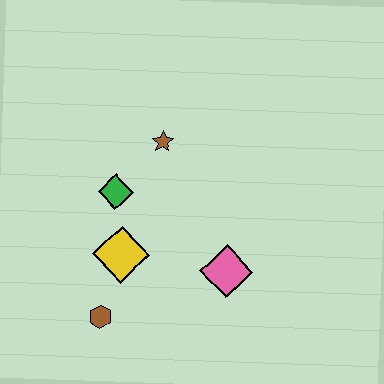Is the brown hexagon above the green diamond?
No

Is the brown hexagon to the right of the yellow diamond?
No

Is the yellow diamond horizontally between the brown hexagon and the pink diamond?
Yes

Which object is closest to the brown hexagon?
The yellow diamond is closest to the brown hexagon.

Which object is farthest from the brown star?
The brown hexagon is farthest from the brown star.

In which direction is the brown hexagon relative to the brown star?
The brown hexagon is below the brown star.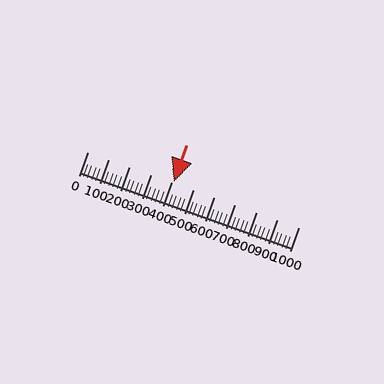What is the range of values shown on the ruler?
The ruler shows values from 0 to 1000.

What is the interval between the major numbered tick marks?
The major tick marks are spaced 100 units apart.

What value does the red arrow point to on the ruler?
The red arrow points to approximately 407.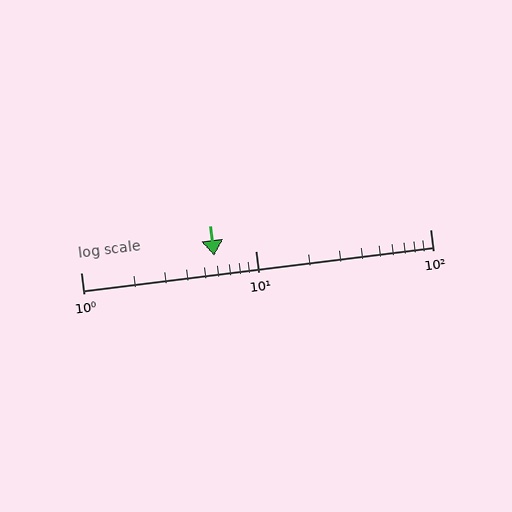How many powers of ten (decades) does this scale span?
The scale spans 2 decades, from 1 to 100.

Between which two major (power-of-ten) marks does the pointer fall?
The pointer is between 1 and 10.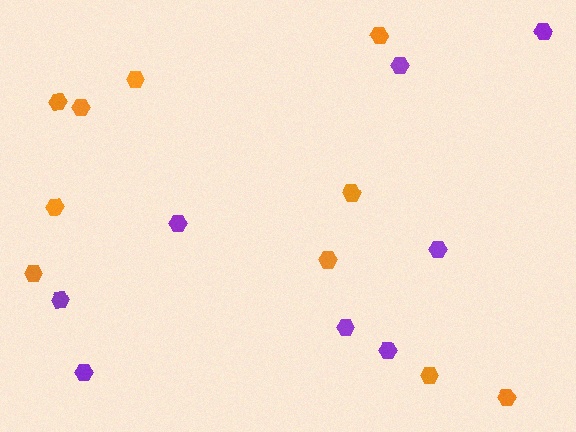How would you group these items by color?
There are 2 groups: one group of purple hexagons (8) and one group of orange hexagons (10).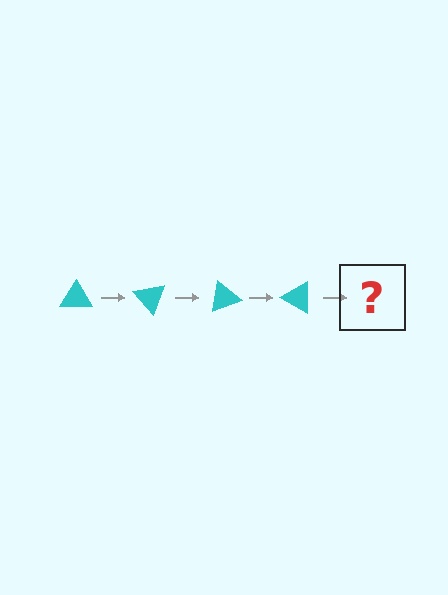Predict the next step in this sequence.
The next step is a cyan triangle rotated 200 degrees.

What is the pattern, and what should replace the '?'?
The pattern is that the triangle rotates 50 degrees each step. The '?' should be a cyan triangle rotated 200 degrees.